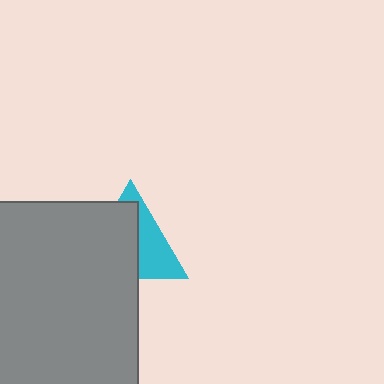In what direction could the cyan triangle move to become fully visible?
The cyan triangle could move toward the upper-right. That would shift it out from behind the gray square entirely.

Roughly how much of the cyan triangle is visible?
A small part of it is visible (roughly 41%).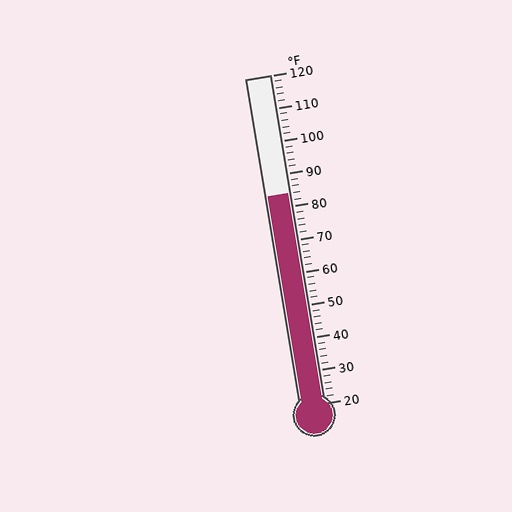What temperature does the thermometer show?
The thermometer shows approximately 84°F.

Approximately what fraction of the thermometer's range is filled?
The thermometer is filled to approximately 65% of its range.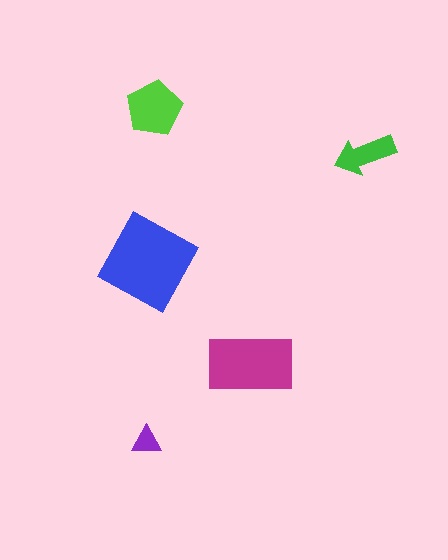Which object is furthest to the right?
The green arrow is rightmost.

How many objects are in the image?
There are 5 objects in the image.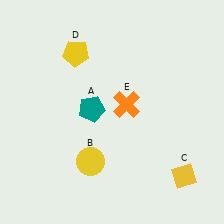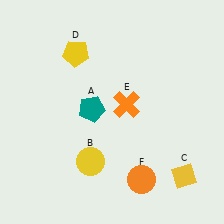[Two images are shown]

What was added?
An orange circle (F) was added in Image 2.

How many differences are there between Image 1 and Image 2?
There is 1 difference between the two images.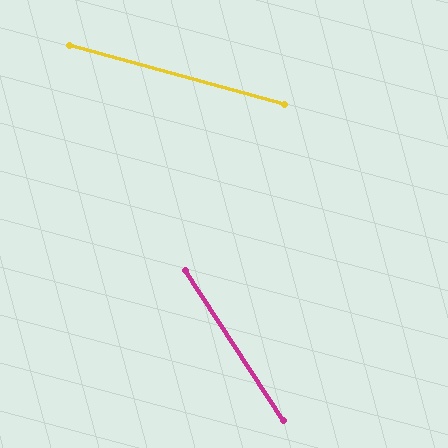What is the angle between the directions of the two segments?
Approximately 41 degrees.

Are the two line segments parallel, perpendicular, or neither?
Neither parallel nor perpendicular — they differ by about 41°.